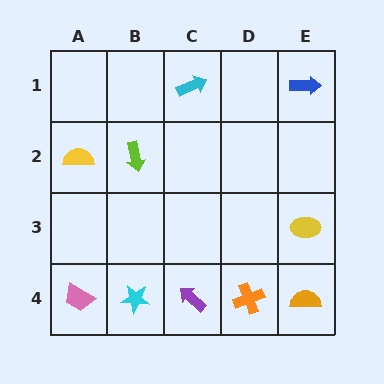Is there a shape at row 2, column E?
No, that cell is empty.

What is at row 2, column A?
A yellow semicircle.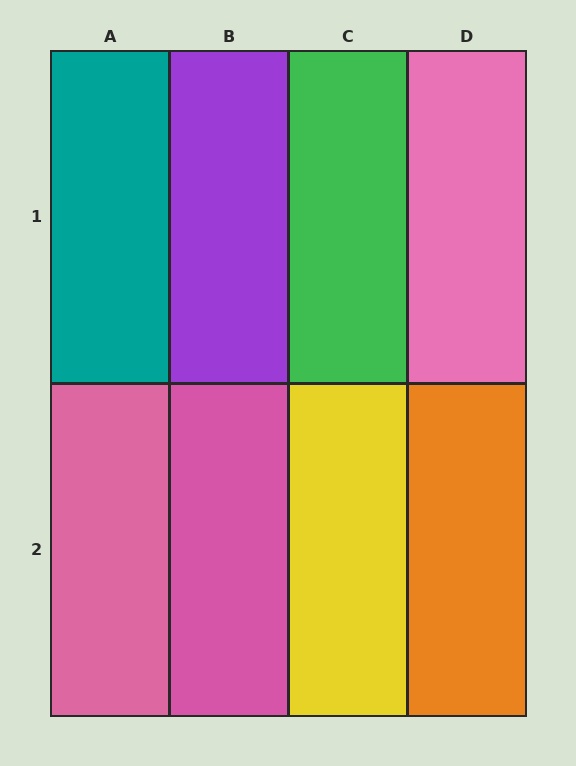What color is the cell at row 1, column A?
Teal.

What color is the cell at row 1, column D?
Pink.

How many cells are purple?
1 cell is purple.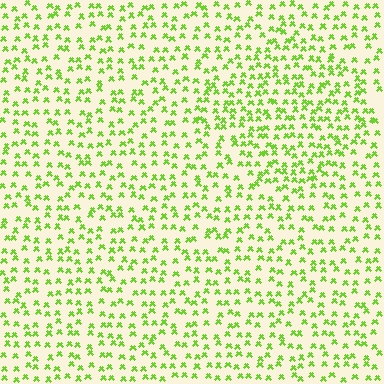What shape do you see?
I see a diamond.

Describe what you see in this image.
The image contains small lime elements arranged at two different densities. A diamond-shaped region is visible where the elements are more densely packed than the surrounding area.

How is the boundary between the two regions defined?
The boundary is defined by a change in element density (approximately 1.5x ratio). All elements are the same color, size, and shape.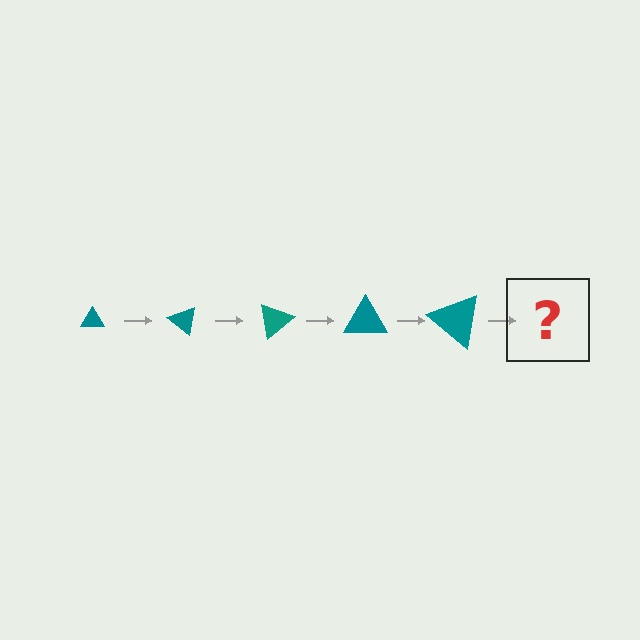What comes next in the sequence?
The next element should be a triangle, larger than the previous one and rotated 200 degrees from the start.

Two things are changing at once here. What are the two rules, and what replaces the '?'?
The two rules are that the triangle grows larger each step and it rotates 40 degrees each step. The '?' should be a triangle, larger than the previous one and rotated 200 degrees from the start.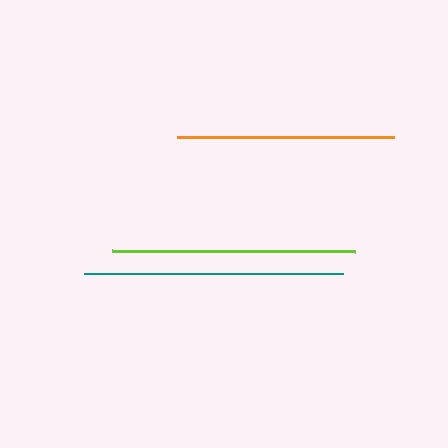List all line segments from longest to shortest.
From longest to shortest: teal, lime, orange.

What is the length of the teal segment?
The teal segment is approximately 258 pixels long.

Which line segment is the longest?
The teal line is the longest at approximately 258 pixels.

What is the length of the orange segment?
The orange segment is approximately 216 pixels long.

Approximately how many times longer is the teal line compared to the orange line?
The teal line is approximately 1.2 times the length of the orange line.